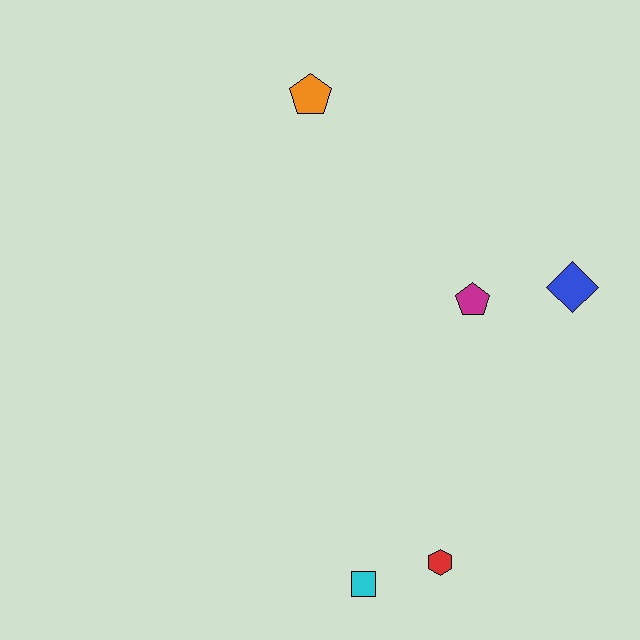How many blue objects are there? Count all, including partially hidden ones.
There is 1 blue object.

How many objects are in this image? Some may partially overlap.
There are 5 objects.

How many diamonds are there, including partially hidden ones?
There is 1 diamond.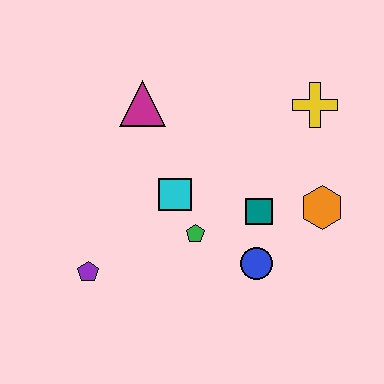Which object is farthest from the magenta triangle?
The orange hexagon is farthest from the magenta triangle.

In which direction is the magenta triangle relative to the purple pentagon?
The magenta triangle is above the purple pentagon.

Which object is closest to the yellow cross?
The orange hexagon is closest to the yellow cross.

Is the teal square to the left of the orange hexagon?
Yes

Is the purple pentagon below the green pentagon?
Yes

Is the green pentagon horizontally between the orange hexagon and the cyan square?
Yes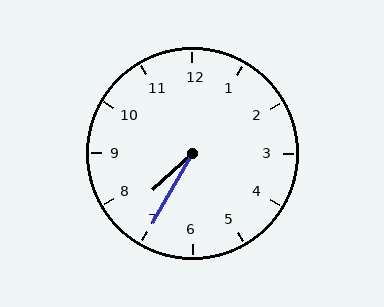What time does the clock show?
7:35.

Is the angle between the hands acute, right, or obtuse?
It is acute.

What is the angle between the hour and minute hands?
Approximately 18 degrees.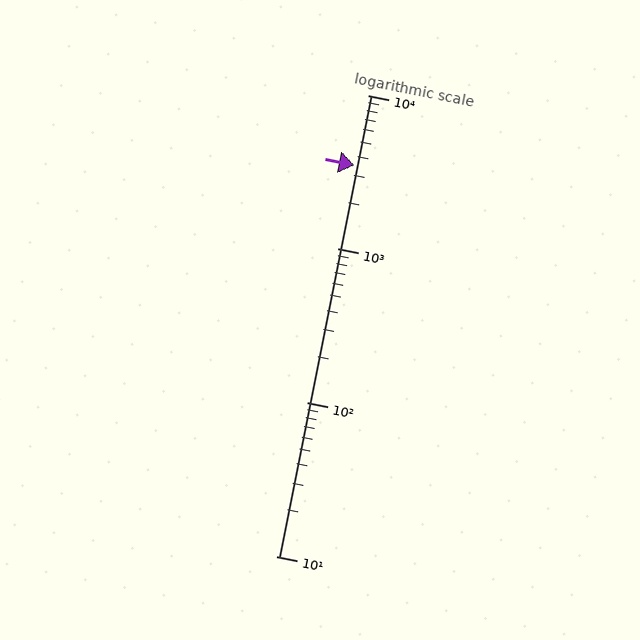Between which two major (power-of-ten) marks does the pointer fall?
The pointer is between 1000 and 10000.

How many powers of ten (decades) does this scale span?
The scale spans 3 decades, from 10 to 10000.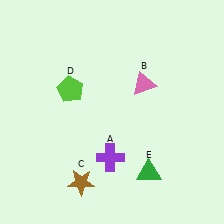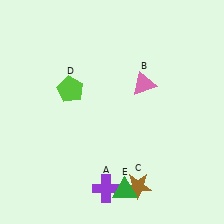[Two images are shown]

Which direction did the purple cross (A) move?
The purple cross (A) moved down.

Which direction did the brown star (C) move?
The brown star (C) moved right.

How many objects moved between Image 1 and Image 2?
3 objects moved between the two images.